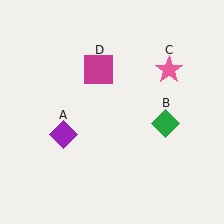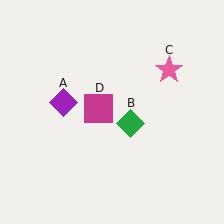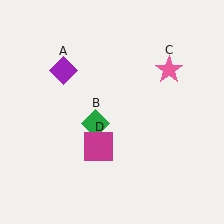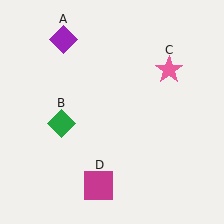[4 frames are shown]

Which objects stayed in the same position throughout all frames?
Pink star (object C) remained stationary.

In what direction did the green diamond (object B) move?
The green diamond (object B) moved left.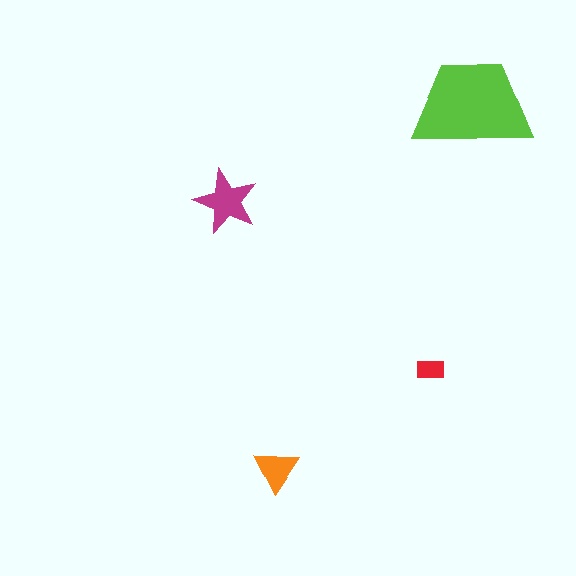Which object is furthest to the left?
The magenta star is leftmost.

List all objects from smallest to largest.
The red rectangle, the orange triangle, the magenta star, the lime trapezoid.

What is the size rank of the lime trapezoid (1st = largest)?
1st.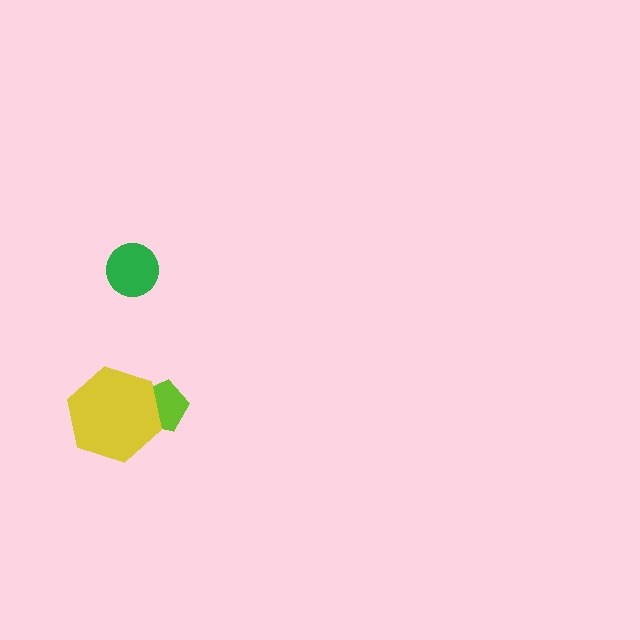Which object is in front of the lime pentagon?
The yellow hexagon is in front of the lime pentagon.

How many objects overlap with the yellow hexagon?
1 object overlaps with the yellow hexagon.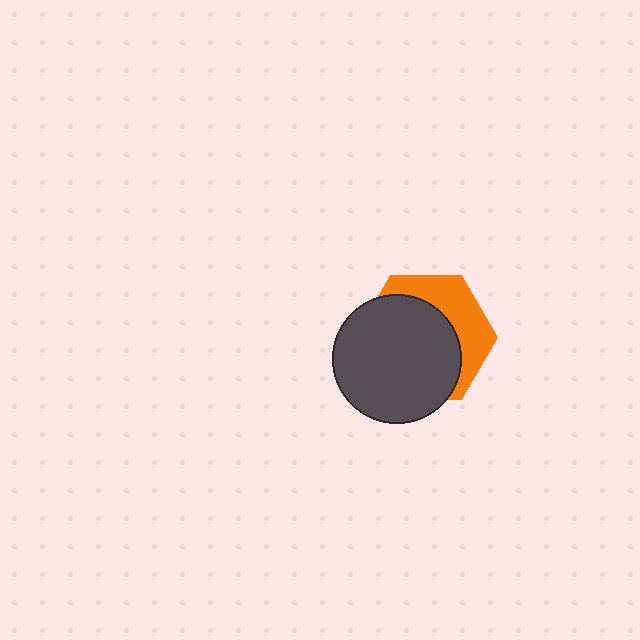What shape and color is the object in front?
The object in front is a dark gray circle.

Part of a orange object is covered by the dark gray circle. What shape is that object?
It is a hexagon.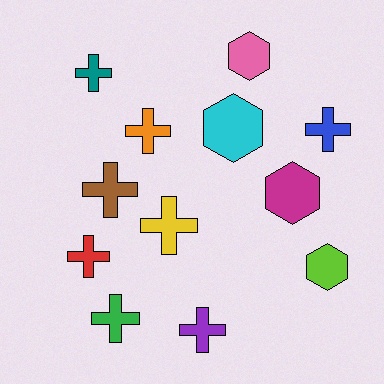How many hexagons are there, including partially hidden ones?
There are 4 hexagons.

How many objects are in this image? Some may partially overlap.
There are 12 objects.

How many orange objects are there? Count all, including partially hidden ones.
There is 1 orange object.